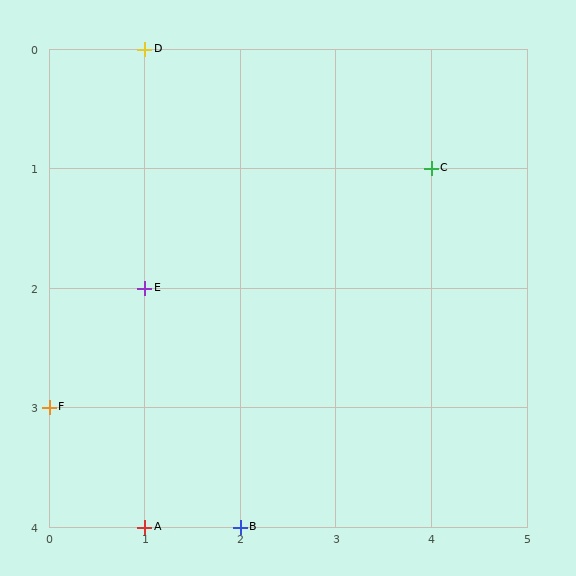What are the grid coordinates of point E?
Point E is at grid coordinates (1, 2).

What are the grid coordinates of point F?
Point F is at grid coordinates (0, 3).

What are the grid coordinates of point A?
Point A is at grid coordinates (1, 4).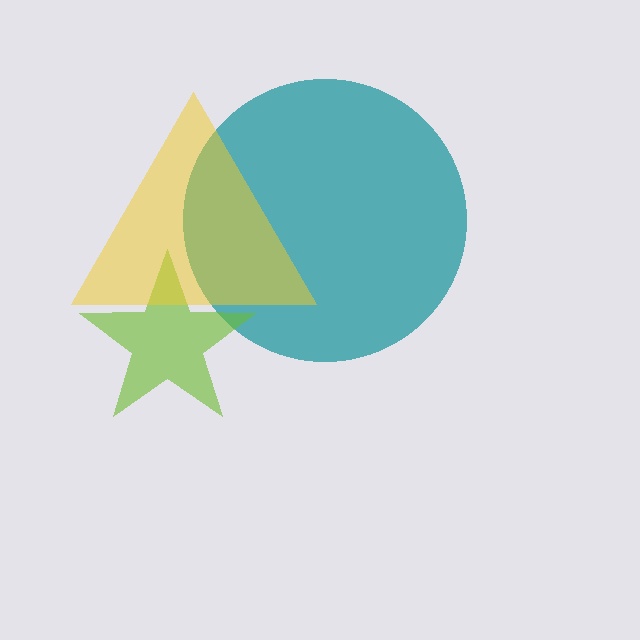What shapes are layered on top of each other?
The layered shapes are: a teal circle, a lime star, a yellow triangle.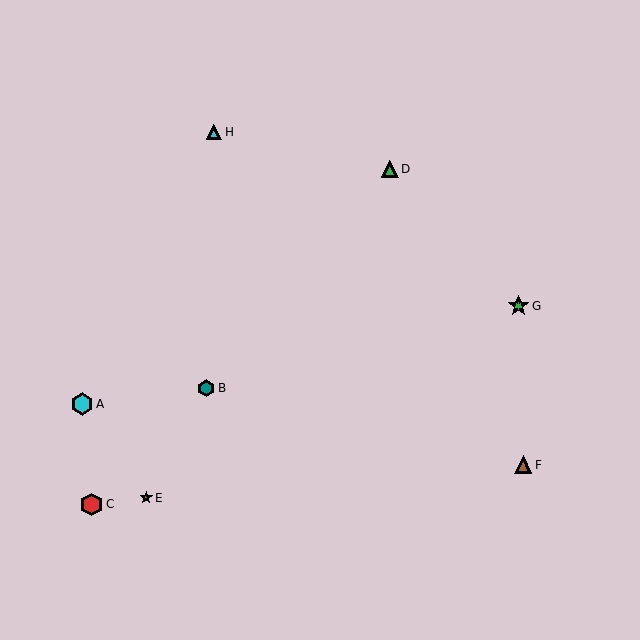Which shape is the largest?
The red hexagon (labeled C) is the largest.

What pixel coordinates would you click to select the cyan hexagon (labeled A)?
Click at (82, 404) to select the cyan hexagon A.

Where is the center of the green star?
The center of the green star is at (518, 306).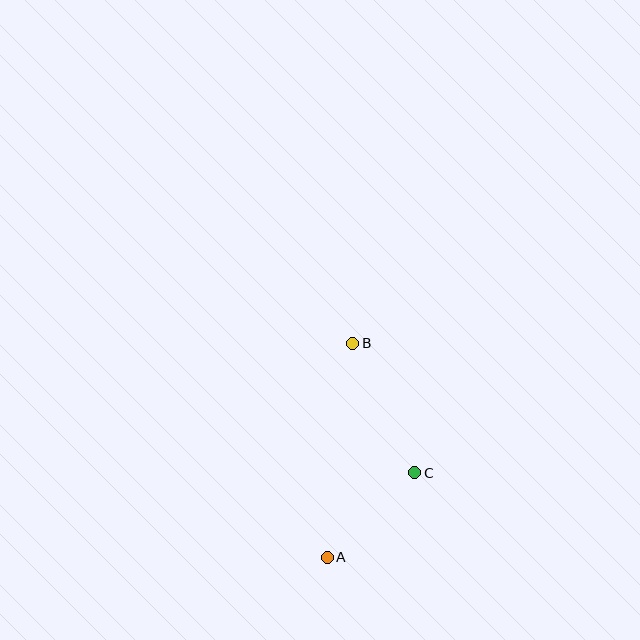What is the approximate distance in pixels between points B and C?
The distance between B and C is approximately 143 pixels.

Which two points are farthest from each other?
Points A and B are farthest from each other.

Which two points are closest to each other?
Points A and C are closest to each other.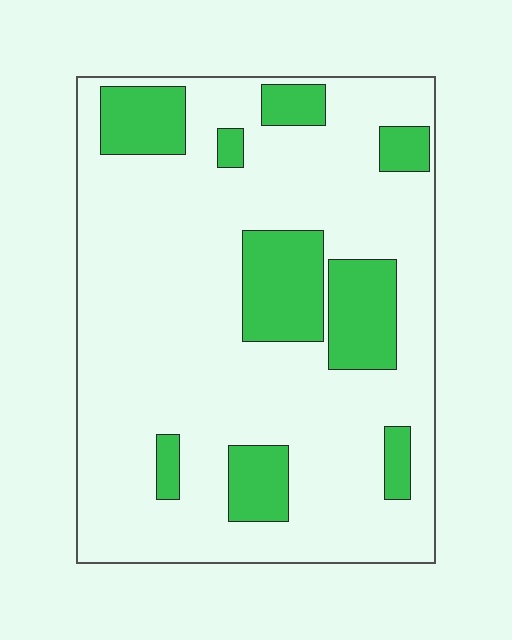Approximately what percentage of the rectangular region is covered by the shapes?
Approximately 20%.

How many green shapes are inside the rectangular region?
9.